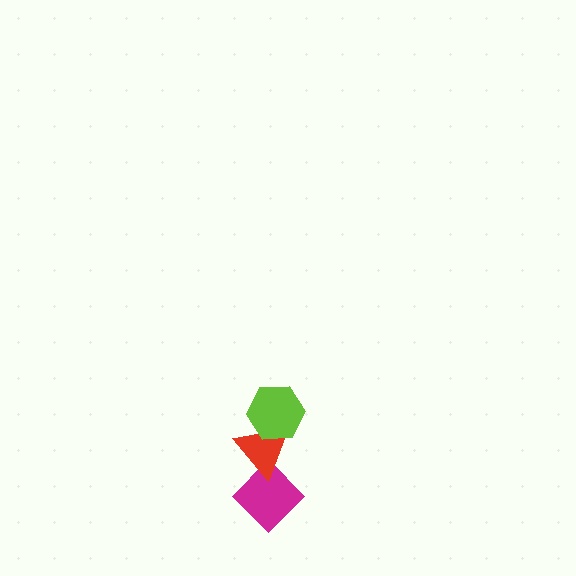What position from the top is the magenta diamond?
The magenta diamond is 3rd from the top.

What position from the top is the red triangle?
The red triangle is 2nd from the top.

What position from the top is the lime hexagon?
The lime hexagon is 1st from the top.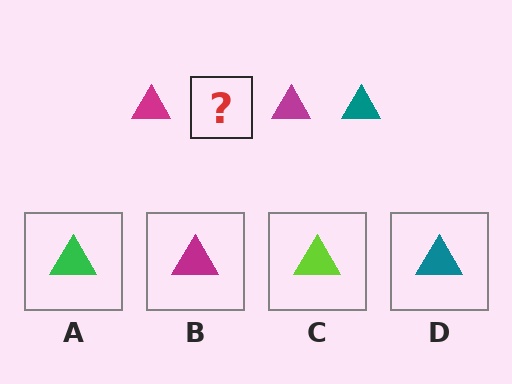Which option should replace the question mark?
Option D.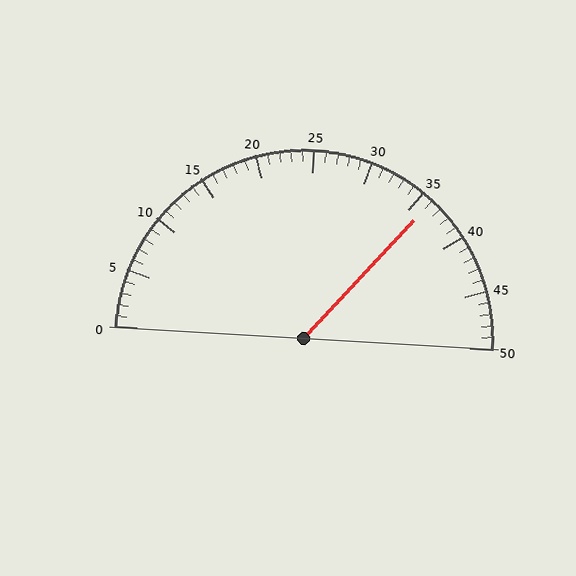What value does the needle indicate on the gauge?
The needle indicates approximately 36.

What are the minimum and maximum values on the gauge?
The gauge ranges from 0 to 50.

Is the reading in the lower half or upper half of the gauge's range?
The reading is in the upper half of the range (0 to 50).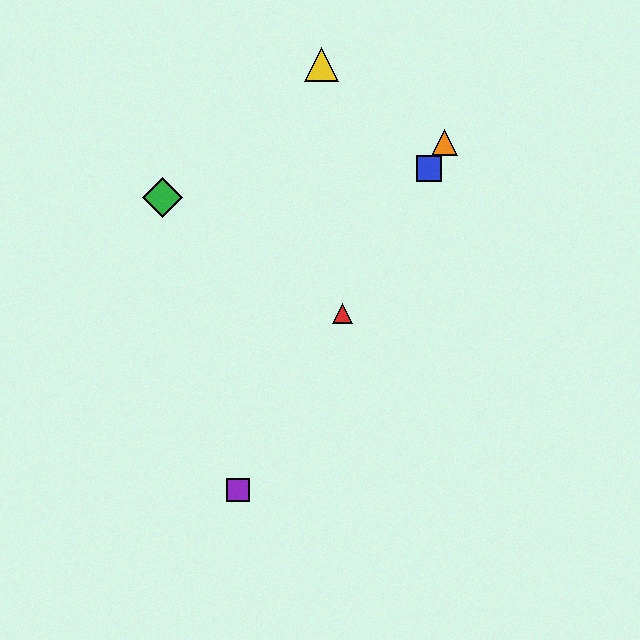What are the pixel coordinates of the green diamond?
The green diamond is at (163, 198).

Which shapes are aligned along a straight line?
The red triangle, the blue square, the purple square, the orange triangle are aligned along a straight line.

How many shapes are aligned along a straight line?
4 shapes (the red triangle, the blue square, the purple square, the orange triangle) are aligned along a straight line.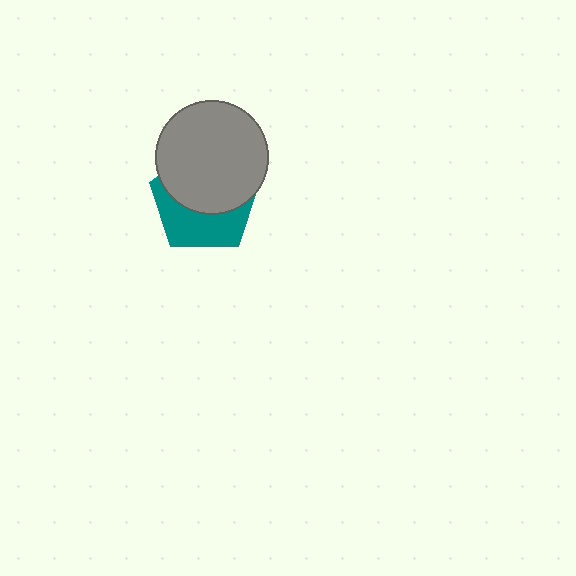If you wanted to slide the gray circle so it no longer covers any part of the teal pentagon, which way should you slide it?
Slide it up — that is the most direct way to separate the two shapes.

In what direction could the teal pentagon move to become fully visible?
The teal pentagon could move down. That would shift it out from behind the gray circle entirely.